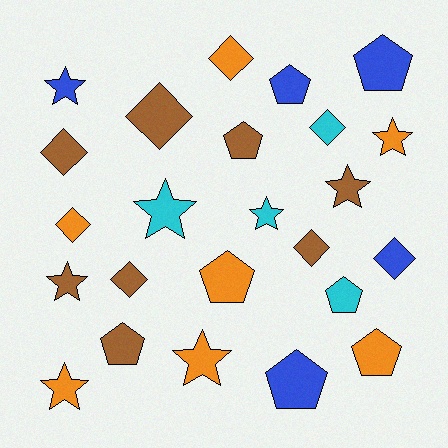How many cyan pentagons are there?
There is 1 cyan pentagon.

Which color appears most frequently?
Brown, with 8 objects.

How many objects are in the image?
There are 24 objects.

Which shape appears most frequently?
Diamond, with 8 objects.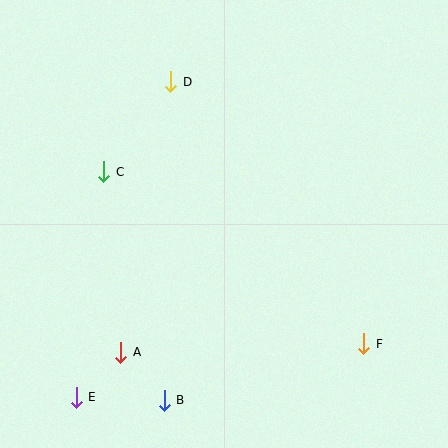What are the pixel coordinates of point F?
Point F is at (364, 344).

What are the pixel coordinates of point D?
Point D is at (171, 82).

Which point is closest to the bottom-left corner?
Point E is closest to the bottom-left corner.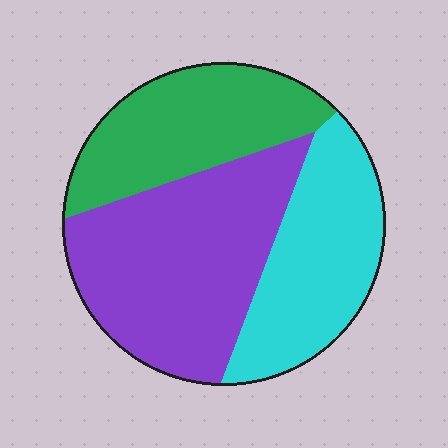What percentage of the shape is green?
Green takes up about one quarter (1/4) of the shape.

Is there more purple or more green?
Purple.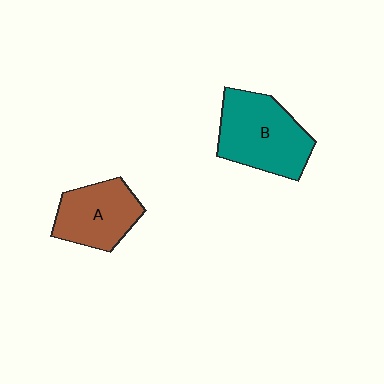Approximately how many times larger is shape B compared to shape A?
Approximately 1.3 times.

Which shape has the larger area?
Shape B (teal).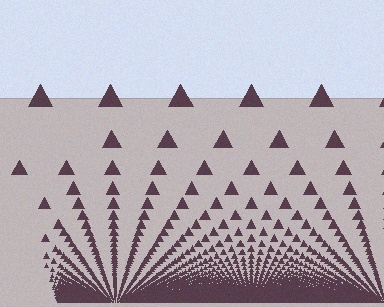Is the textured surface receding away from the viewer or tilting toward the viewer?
The surface appears to tilt toward the viewer. Texture elements get larger and sparser toward the top.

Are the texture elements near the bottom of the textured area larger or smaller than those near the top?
Smaller. The gradient is inverted — elements near the bottom are smaller and denser.